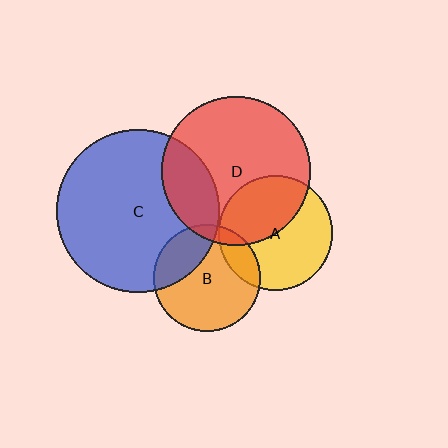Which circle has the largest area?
Circle C (blue).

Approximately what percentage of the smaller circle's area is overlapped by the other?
Approximately 25%.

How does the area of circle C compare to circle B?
Approximately 2.3 times.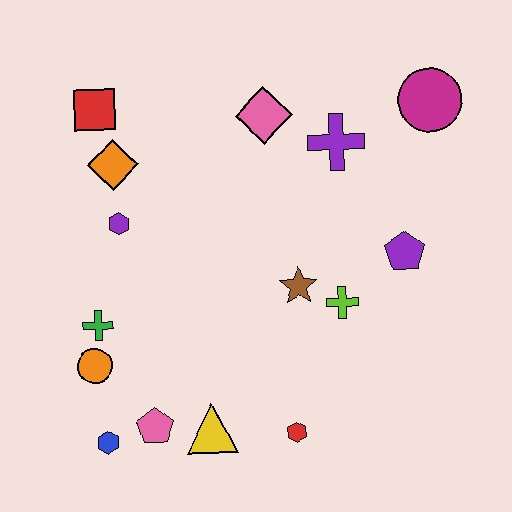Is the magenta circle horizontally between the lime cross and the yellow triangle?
No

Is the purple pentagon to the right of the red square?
Yes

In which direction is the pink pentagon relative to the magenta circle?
The pink pentagon is below the magenta circle.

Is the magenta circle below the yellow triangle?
No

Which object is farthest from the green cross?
The magenta circle is farthest from the green cross.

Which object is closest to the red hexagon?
The yellow triangle is closest to the red hexagon.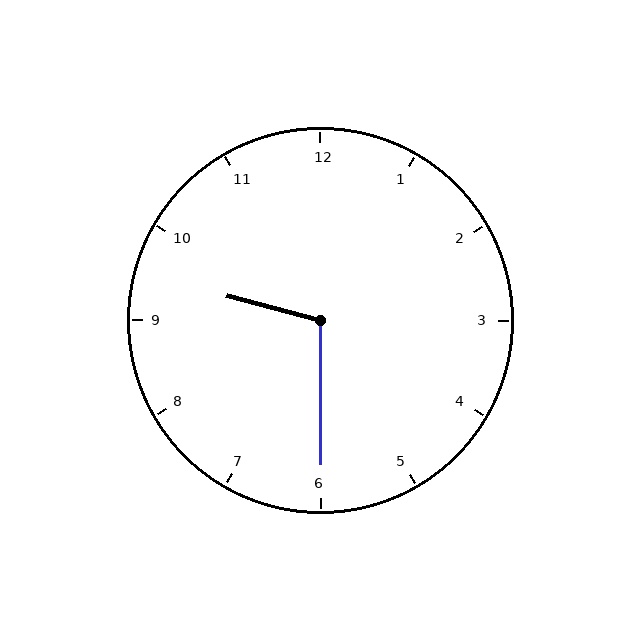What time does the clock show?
9:30.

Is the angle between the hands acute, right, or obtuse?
It is obtuse.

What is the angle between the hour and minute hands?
Approximately 105 degrees.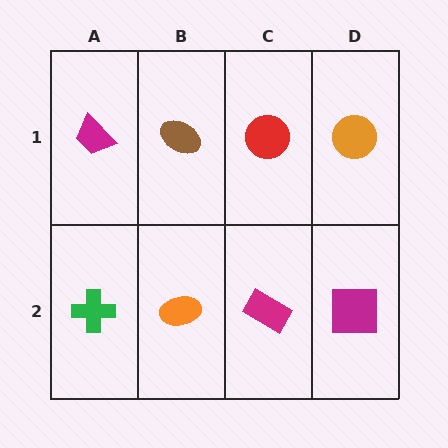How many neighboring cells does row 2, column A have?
2.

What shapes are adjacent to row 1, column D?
A magenta square (row 2, column D), a red circle (row 1, column C).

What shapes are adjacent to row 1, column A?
A green cross (row 2, column A), a brown ellipse (row 1, column B).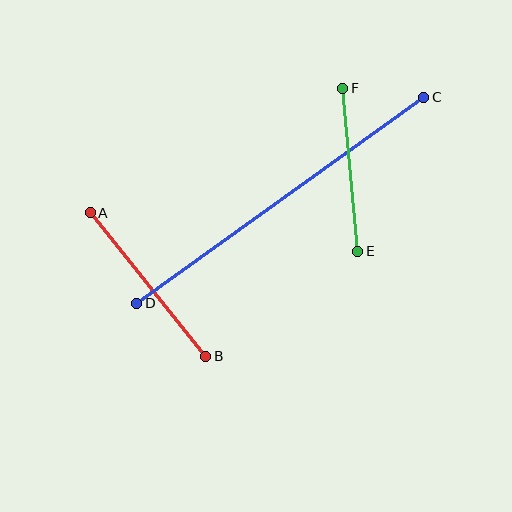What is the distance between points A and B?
The distance is approximately 184 pixels.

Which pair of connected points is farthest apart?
Points C and D are farthest apart.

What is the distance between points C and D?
The distance is approximately 354 pixels.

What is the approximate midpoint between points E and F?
The midpoint is at approximately (350, 170) pixels.